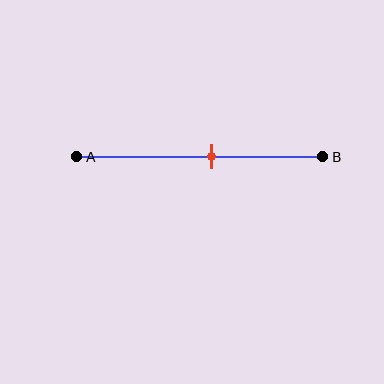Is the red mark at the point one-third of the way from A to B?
No, the mark is at about 55% from A, not at the 33% one-third point.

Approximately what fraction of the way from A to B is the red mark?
The red mark is approximately 55% of the way from A to B.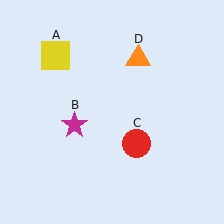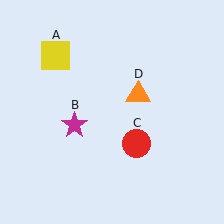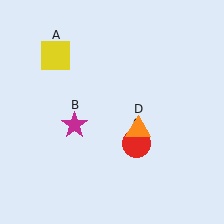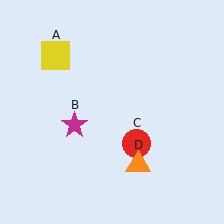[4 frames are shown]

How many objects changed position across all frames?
1 object changed position: orange triangle (object D).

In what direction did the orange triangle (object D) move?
The orange triangle (object D) moved down.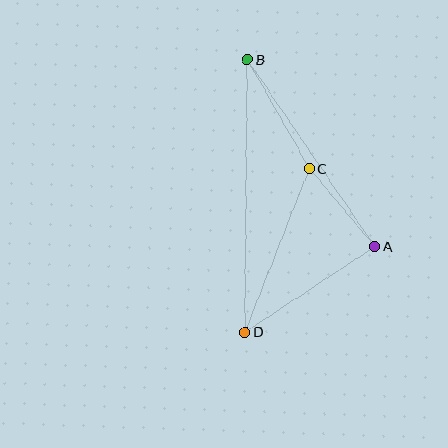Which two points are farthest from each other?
Points B and D are farthest from each other.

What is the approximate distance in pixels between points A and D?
The distance between A and D is approximately 155 pixels.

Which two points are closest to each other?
Points A and C are closest to each other.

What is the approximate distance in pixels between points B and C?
The distance between B and C is approximately 125 pixels.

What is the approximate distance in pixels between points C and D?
The distance between C and D is approximately 176 pixels.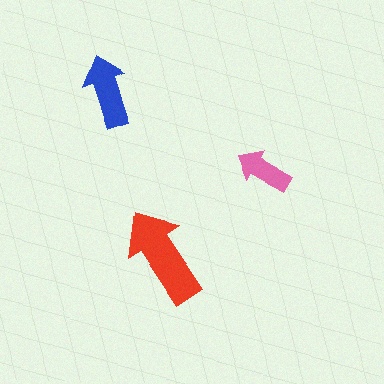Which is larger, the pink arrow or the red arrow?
The red one.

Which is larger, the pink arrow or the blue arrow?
The blue one.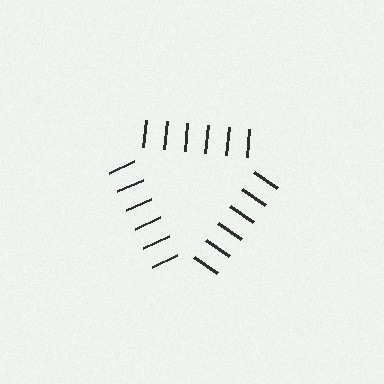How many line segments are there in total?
18 — 6 along each of the 3 edges.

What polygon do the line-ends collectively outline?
An illusory triangle — the line segments terminate on its edges but no continuous stroke is drawn.